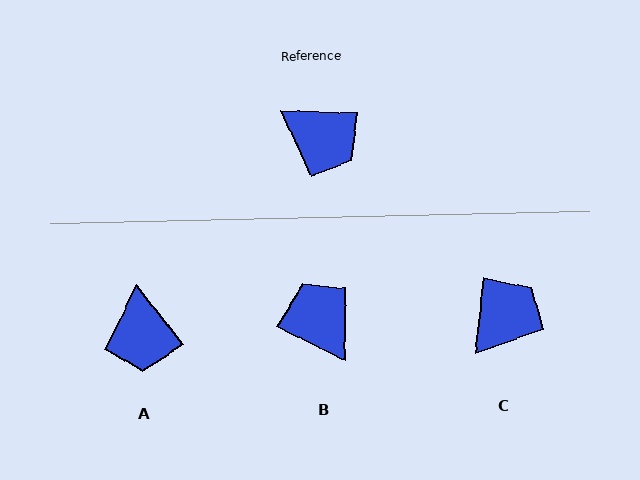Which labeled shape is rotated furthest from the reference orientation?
B, about 155 degrees away.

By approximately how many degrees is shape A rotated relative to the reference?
Approximately 51 degrees clockwise.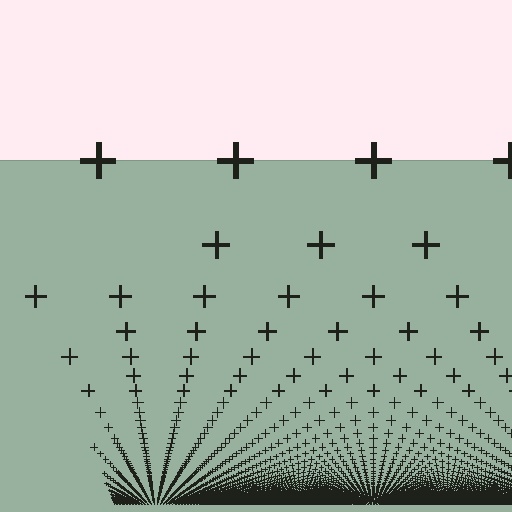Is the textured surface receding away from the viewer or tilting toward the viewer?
The surface appears to tilt toward the viewer. Texture elements get larger and sparser toward the top.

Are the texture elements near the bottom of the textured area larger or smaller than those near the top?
Smaller. The gradient is inverted — elements near the bottom are smaller and denser.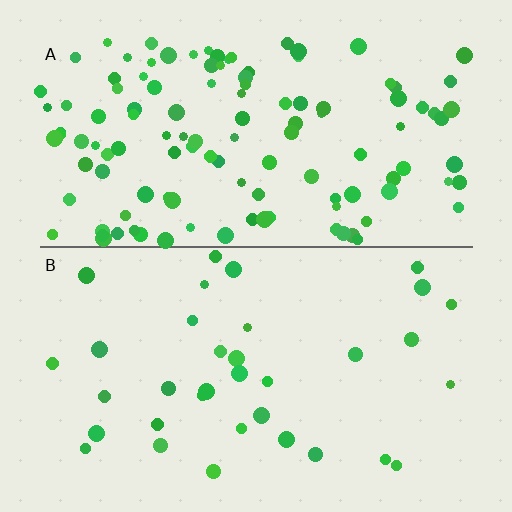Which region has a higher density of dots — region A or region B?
A (the top).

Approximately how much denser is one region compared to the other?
Approximately 3.5× — region A over region B.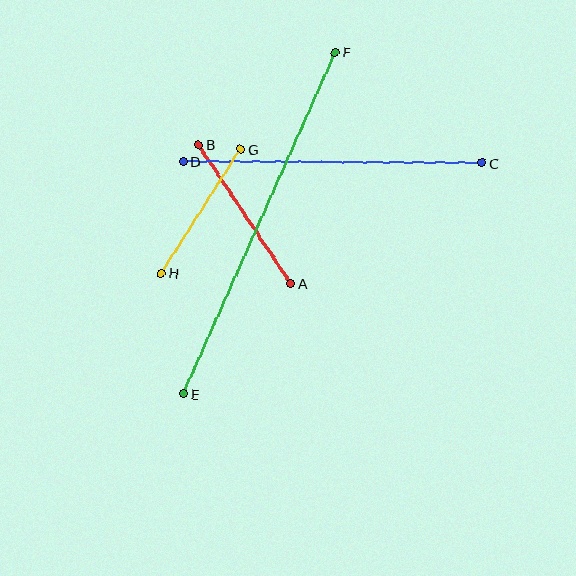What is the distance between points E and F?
The distance is approximately 374 pixels.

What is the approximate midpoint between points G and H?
The midpoint is at approximately (201, 211) pixels.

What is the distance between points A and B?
The distance is approximately 167 pixels.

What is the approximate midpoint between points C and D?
The midpoint is at approximately (333, 162) pixels.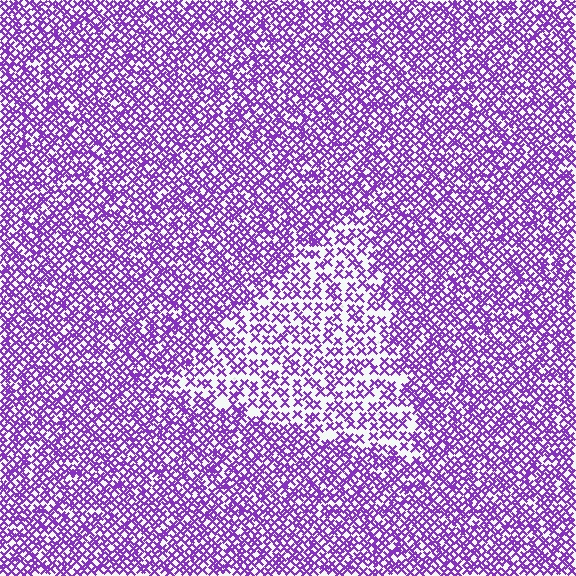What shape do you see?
I see a triangle.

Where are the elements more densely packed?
The elements are more densely packed outside the triangle boundary.